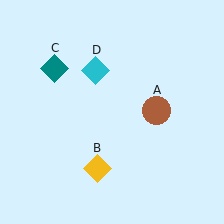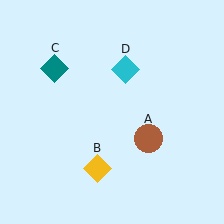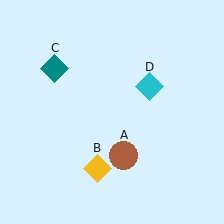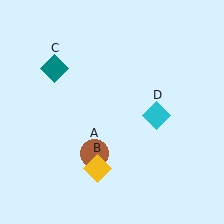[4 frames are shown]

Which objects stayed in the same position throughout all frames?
Yellow diamond (object B) and teal diamond (object C) remained stationary.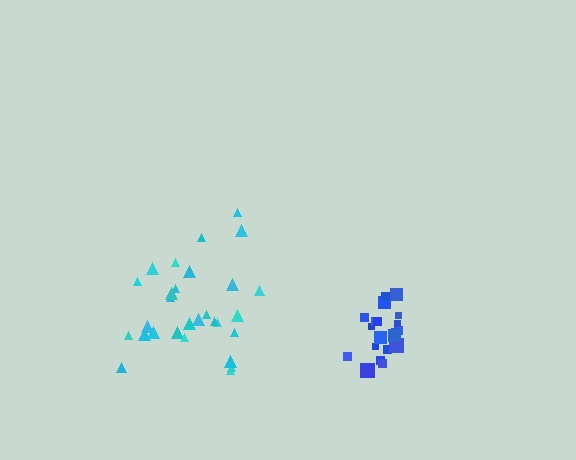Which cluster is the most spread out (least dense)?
Cyan.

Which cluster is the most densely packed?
Blue.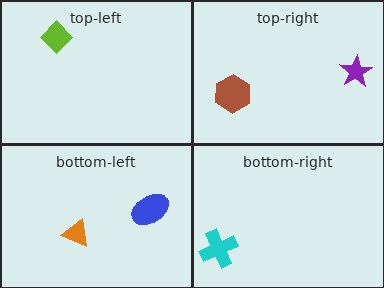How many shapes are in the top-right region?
2.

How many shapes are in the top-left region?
1.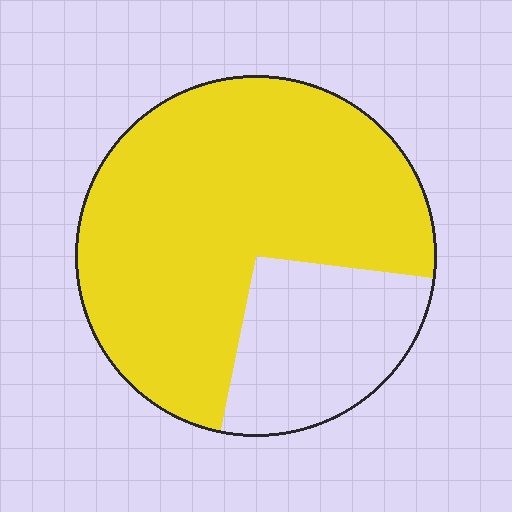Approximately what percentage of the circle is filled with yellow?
Approximately 75%.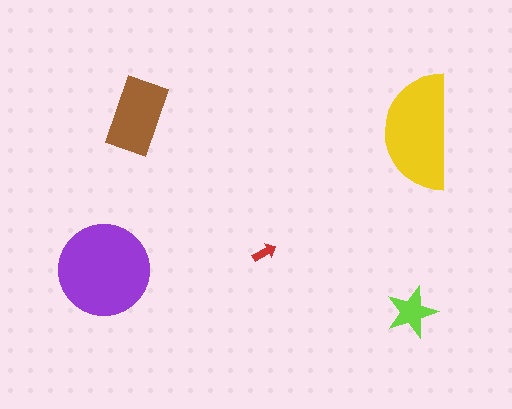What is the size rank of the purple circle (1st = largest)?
1st.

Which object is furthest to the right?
The yellow semicircle is rightmost.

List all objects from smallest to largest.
The red arrow, the lime star, the brown rectangle, the yellow semicircle, the purple circle.